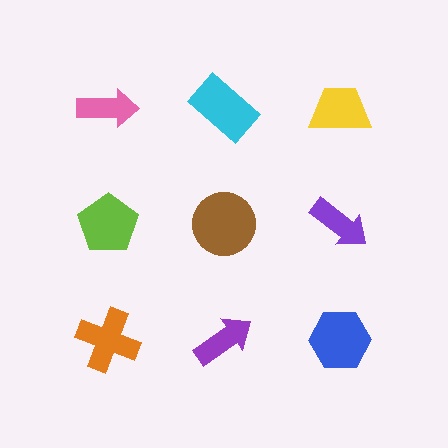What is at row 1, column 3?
A yellow trapezoid.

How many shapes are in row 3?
3 shapes.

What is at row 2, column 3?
A purple arrow.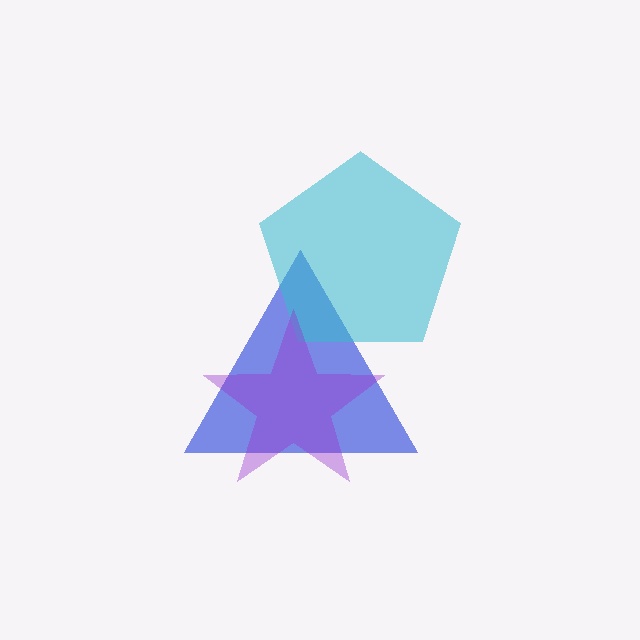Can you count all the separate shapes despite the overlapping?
Yes, there are 3 separate shapes.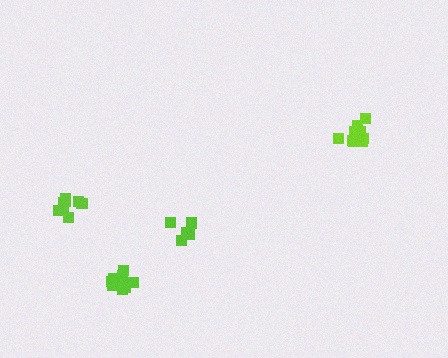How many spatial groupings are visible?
There are 4 spatial groupings.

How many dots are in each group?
Group 1: 10 dots, Group 2: 8 dots, Group 3: 11 dots, Group 4: 5 dots (34 total).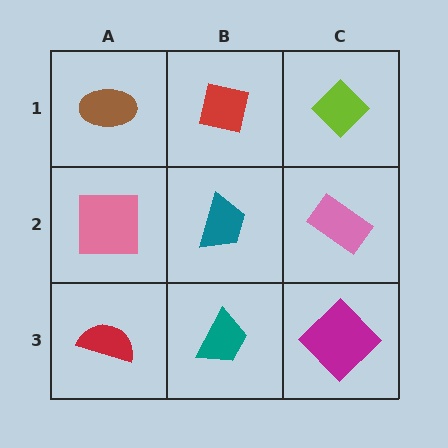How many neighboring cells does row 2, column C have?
3.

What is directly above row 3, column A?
A pink square.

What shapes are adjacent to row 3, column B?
A teal trapezoid (row 2, column B), a red semicircle (row 3, column A), a magenta diamond (row 3, column C).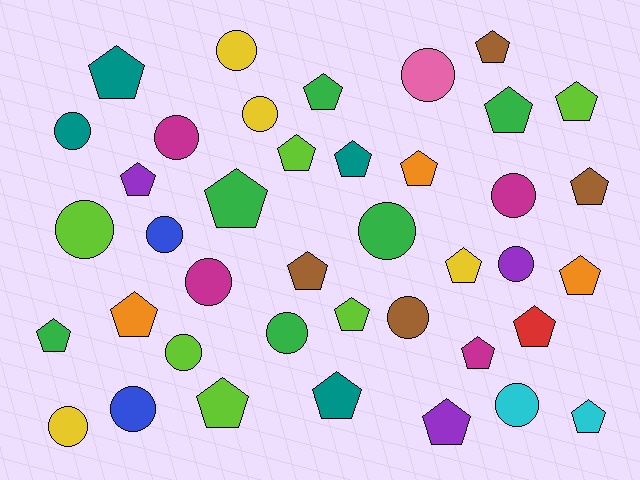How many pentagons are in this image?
There are 23 pentagons.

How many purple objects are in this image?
There are 3 purple objects.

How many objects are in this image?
There are 40 objects.